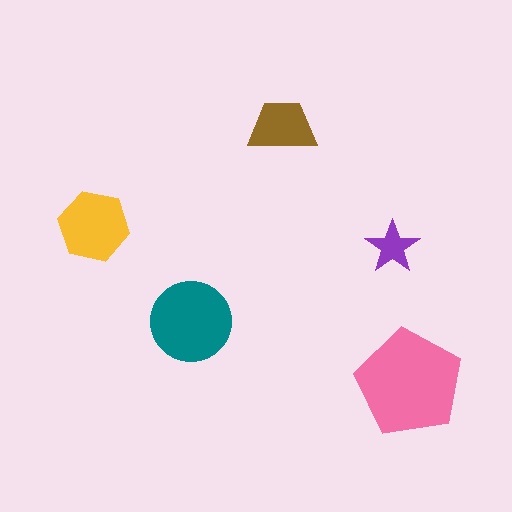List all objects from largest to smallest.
The pink pentagon, the teal circle, the yellow hexagon, the brown trapezoid, the purple star.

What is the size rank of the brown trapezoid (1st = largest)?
4th.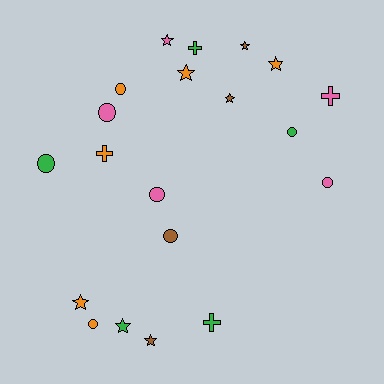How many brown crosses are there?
There are no brown crosses.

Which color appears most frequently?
Orange, with 6 objects.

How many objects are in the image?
There are 20 objects.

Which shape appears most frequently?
Star, with 8 objects.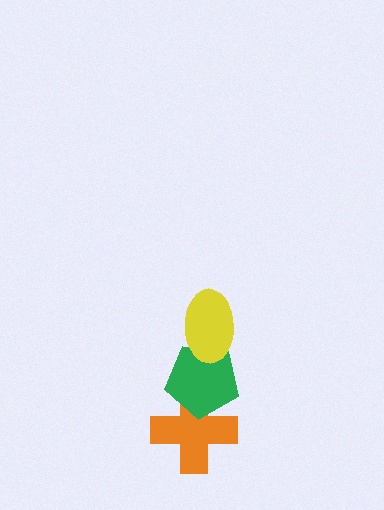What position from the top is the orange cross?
The orange cross is 3rd from the top.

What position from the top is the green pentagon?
The green pentagon is 2nd from the top.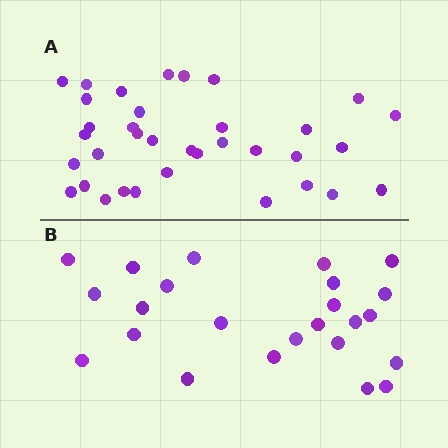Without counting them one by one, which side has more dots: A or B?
Region A (the top region) has more dots.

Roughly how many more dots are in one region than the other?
Region A has roughly 12 or so more dots than region B.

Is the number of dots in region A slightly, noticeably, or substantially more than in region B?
Region A has substantially more. The ratio is roughly 1.5 to 1.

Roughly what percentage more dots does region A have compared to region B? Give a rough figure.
About 45% more.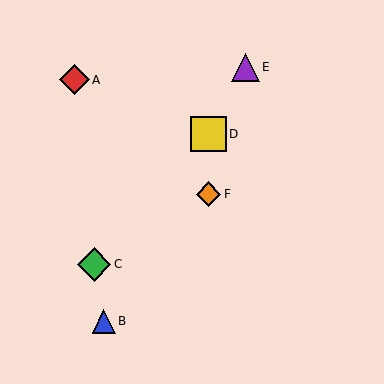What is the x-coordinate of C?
Object C is at x≈94.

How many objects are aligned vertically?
2 objects (D, F) are aligned vertically.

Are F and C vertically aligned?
No, F is at x≈209 and C is at x≈94.